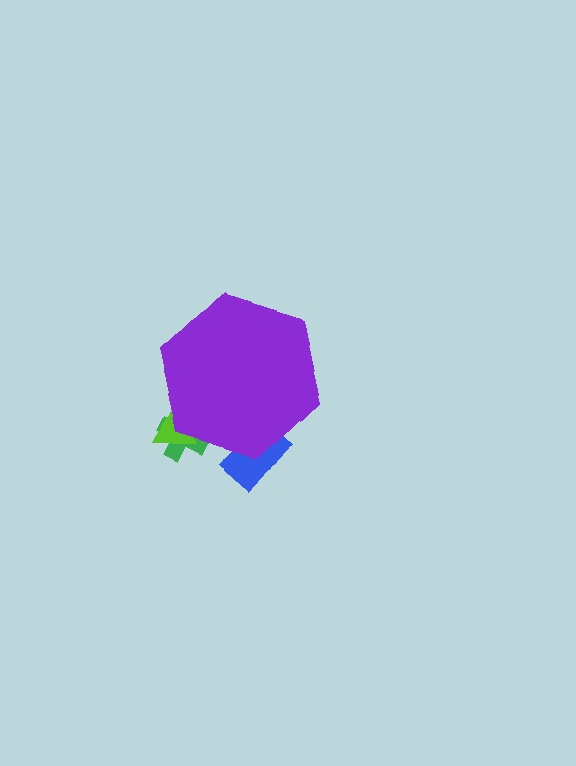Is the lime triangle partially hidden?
Yes, the lime triangle is partially hidden behind the purple hexagon.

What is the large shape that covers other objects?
A purple hexagon.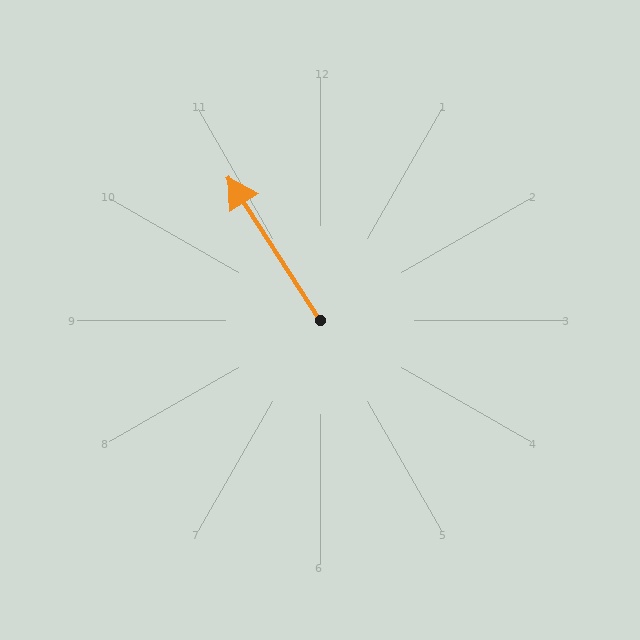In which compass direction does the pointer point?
Northwest.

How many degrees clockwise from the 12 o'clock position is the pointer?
Approximately 327 degrees.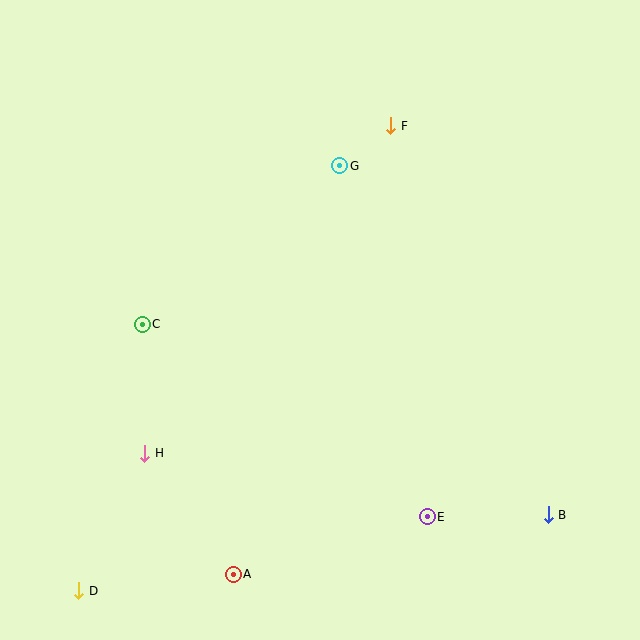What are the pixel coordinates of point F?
Point F is at (391, 126).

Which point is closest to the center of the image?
Point G at (340, 166) is closest to the center.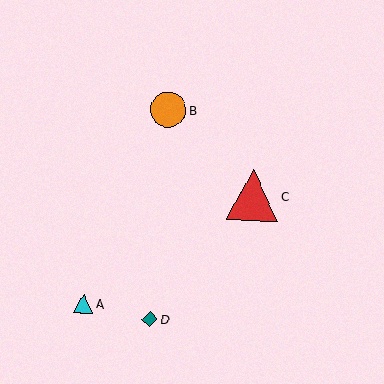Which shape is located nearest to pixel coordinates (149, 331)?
The teal diamond (labeled D) at (150, 319) is nearest to that location.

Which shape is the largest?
The red triangle (labeled C) is the largest.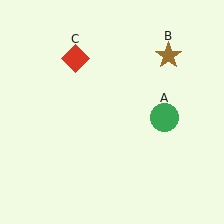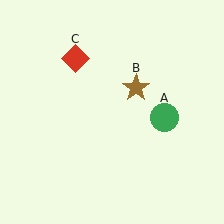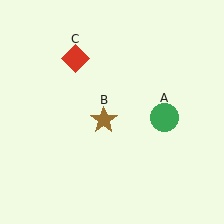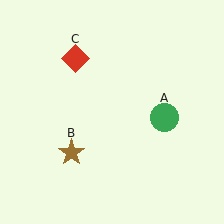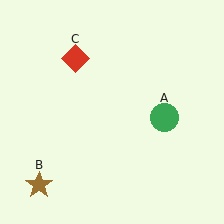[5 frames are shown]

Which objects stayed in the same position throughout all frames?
Green circle (object A) and red diamond (object C) remained stationary.